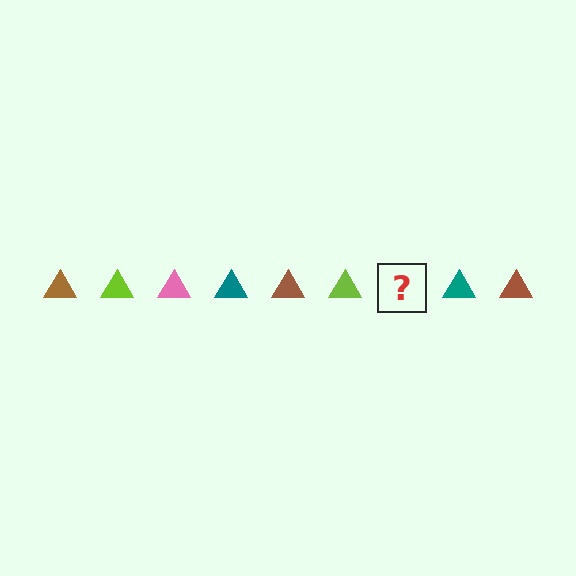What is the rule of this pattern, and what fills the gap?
The rule is that the pattern cycles through brown, lime, pink, teal triangles. The gap should be filled with a pink triangle.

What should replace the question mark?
The question mark should be replaced with a pink triangle.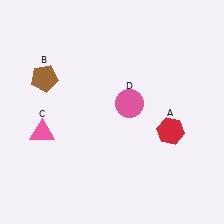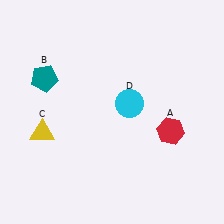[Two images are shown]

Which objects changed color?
B changed from brown to teal. C changed from pink to yellow. D changed from pink to cyan.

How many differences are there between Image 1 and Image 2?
There are 3 differences between the two images.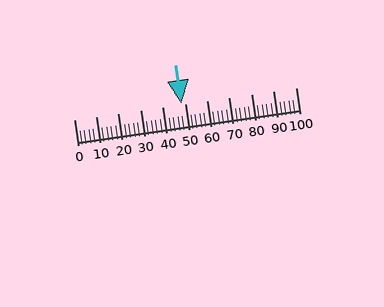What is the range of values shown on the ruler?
The ruler shows values from 0 to 100.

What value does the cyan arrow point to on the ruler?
The cyan arrow points to approximately 48.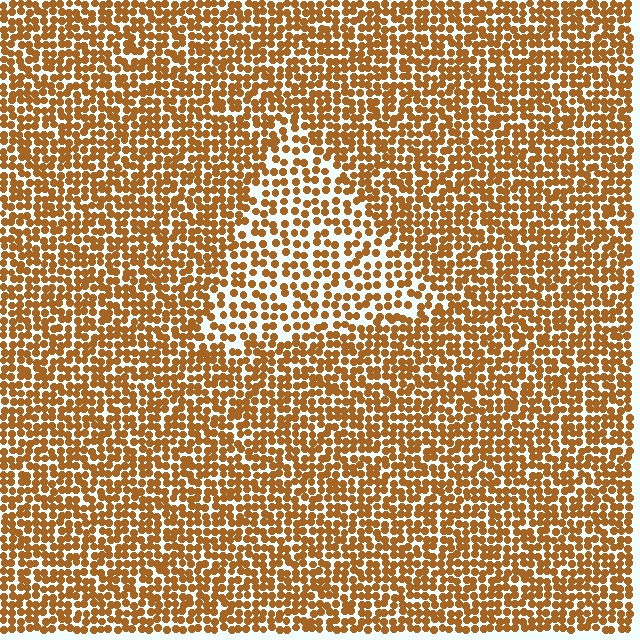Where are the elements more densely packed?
The elements are more densely packed outside the triangle boundary.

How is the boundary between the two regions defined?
The boundary is defined by a change in element density (approximately 1.6x ratio). All elements are the same color, size, and shape.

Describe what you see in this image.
The image contains small brown elements arranged at two different densities. A triangle-shaped region is visible where the elements are less densely packed than the surrounding area.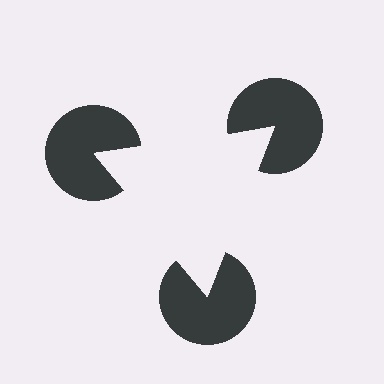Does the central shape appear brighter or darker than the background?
It typically appears slightly brighter than the background, even though no actual brightness change is drawn.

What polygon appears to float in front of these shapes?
An illusory triangle — its edges are inferred from the aligned wedge cuts in the pac-man discs, not physically drawn.